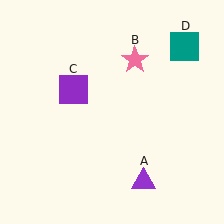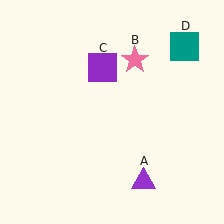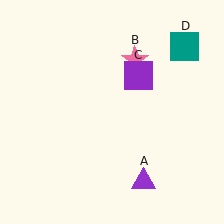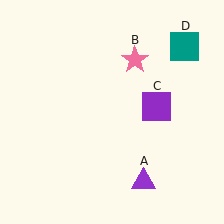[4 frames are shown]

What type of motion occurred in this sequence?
The purple square (object C) rotated clockwise around the center of the scene.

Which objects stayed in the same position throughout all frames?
Purple triangle (object A) and pink star (object B) and teal square (object D) remained stationary.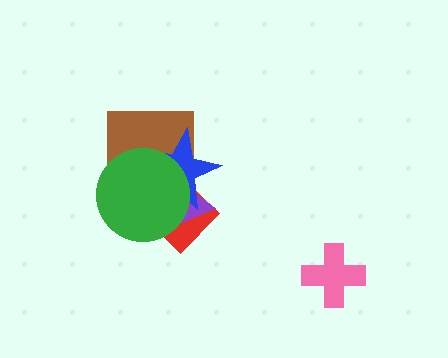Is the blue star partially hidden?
Yes, it is partially covered by another shape.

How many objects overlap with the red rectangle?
4 objects overlap with the red rectangle.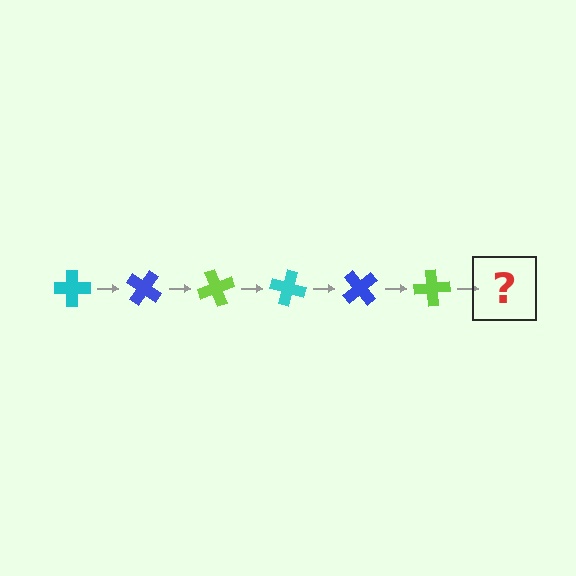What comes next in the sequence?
The next element should be a cyan cross, rotated 210 degrees from the start.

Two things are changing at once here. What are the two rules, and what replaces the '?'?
The two rules are that it rotates 35 degrees each step and the color cycles through cyan, blue, and lime. The '?' should be a cyan cross, rotated 210 degrees from the start.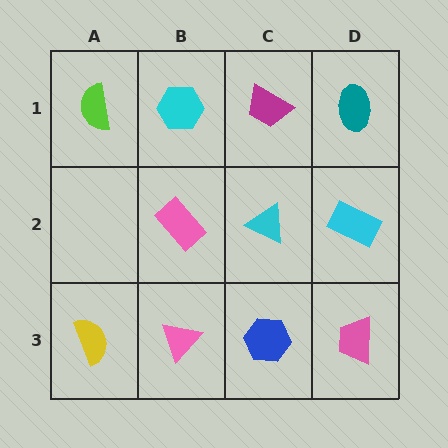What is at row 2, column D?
A cyan rectangle.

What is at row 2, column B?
A pink rectangle.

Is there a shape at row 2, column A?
No, that cell is empty.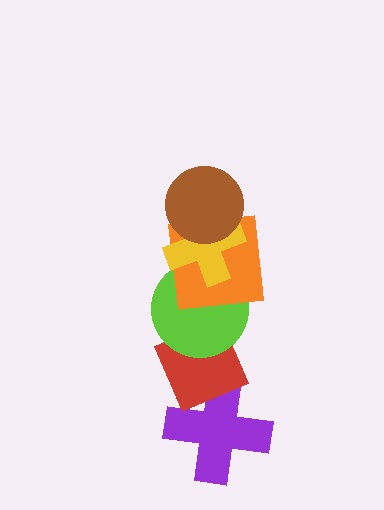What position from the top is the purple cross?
The purple cross is 6th from the top.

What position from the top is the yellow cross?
The yellow cross is 2nd from the top.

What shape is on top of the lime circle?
The orange square is on top of the lime circle.